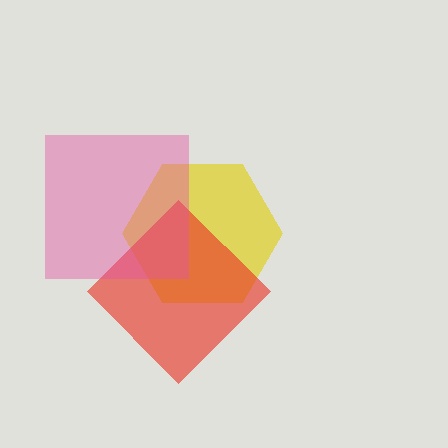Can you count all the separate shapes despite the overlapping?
Yes, there are 3 separate shapes.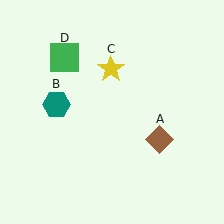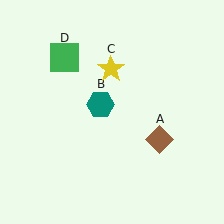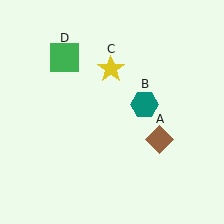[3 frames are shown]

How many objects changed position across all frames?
1 object changed position: teal hexagon (object B).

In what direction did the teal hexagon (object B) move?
The teal hexagon (object B) moved right.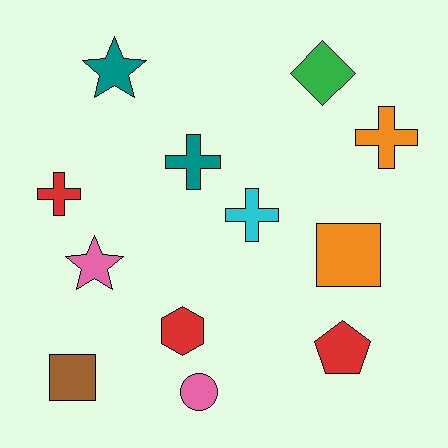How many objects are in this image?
There are 12 objects.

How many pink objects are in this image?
There are 2 pink objects.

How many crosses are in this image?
There are 4 crosses.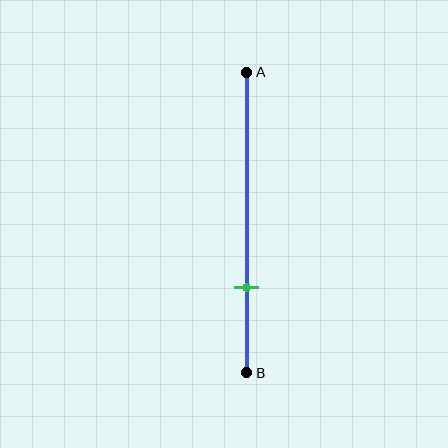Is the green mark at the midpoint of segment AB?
No, the mark is at about 70% from A, not at the 50% midpoint.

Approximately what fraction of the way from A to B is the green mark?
The green mark is approximately 70% of the way from A to B.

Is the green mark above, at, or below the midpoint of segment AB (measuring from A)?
The green mark is below the midpoint of segment AB.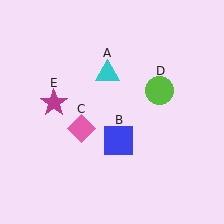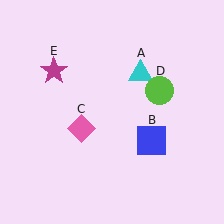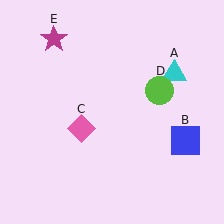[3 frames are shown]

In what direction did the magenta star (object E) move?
The magenta star (object E) moved up.